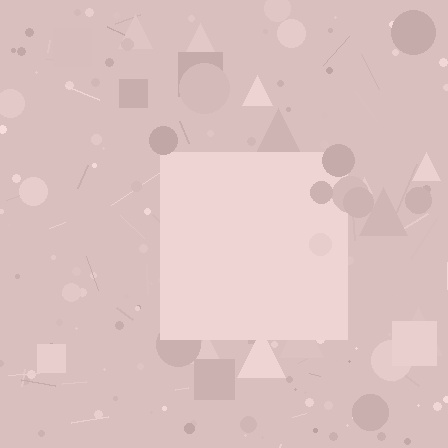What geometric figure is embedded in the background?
A square is embedded in the background.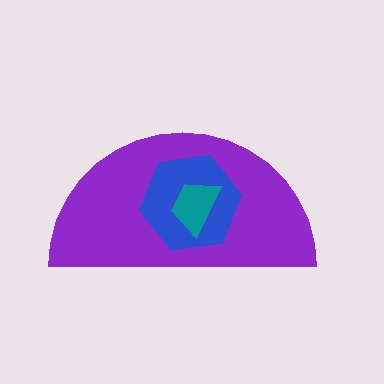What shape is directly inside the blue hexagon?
The teal trapezoid.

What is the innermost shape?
The teal trapezoid.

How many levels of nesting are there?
3.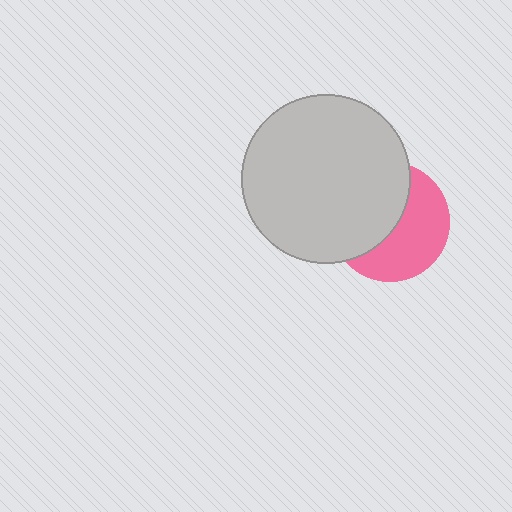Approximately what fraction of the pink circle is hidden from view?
Roughly 50% of the pink circle is hidden behind the light gray circle.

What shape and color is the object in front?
The object in front is a light gray circle.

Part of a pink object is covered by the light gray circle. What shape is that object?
It is a circle.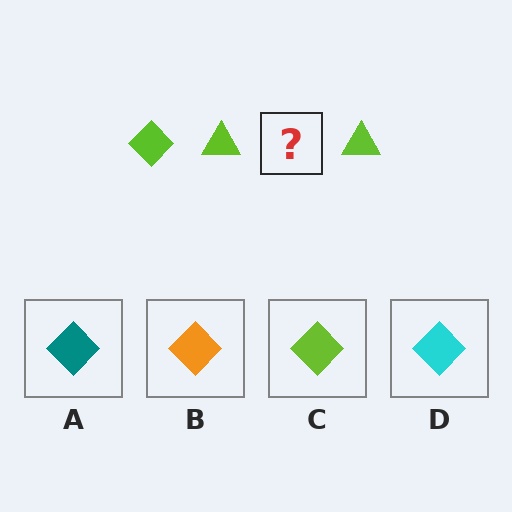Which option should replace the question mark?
Option C.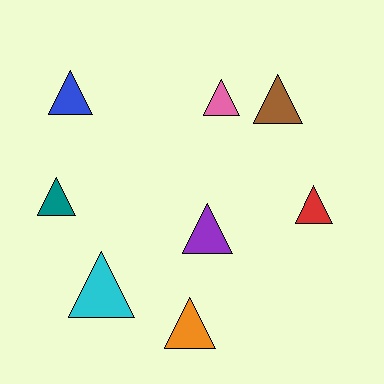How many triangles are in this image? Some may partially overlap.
There are 8 triangles.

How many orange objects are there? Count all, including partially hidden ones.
There is 1 orange object.